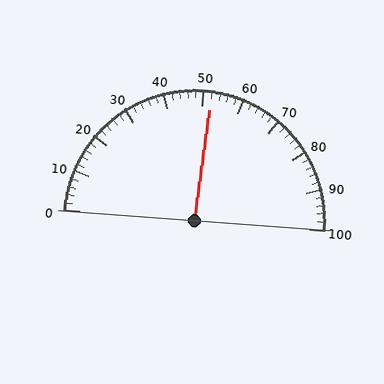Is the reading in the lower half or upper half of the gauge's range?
The reading is in the upper half of the range (0 to 100).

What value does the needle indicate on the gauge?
The needle indicates approximately 52.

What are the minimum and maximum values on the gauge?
The gauge ranges from 0 to 100.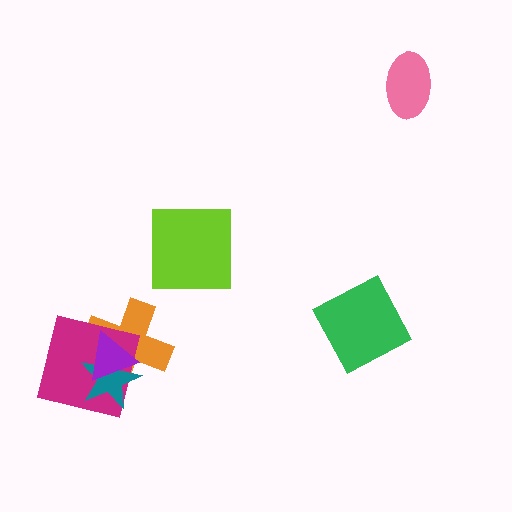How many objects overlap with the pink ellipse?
0 objects overlap with the pink ellipse.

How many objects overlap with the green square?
0 objects overlap with the green square.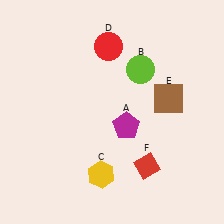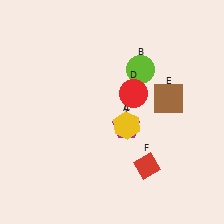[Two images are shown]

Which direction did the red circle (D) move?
The red circle (D) moved down.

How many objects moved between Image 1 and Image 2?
2 objects moved between the two images.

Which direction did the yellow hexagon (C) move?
The yellow hexagon (C) moved up.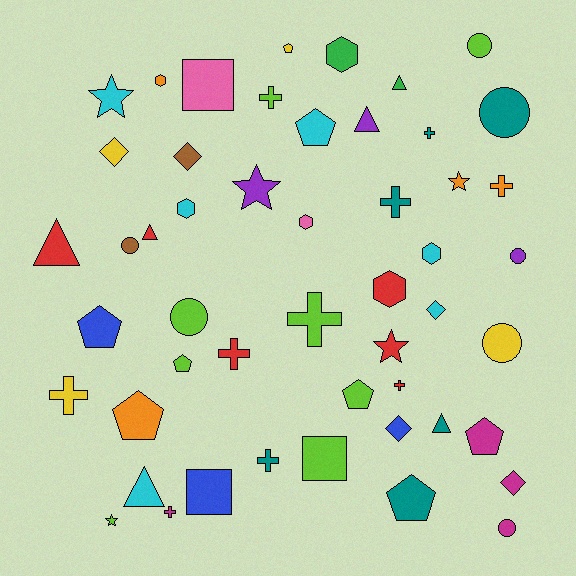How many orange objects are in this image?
There are 4 orange objects.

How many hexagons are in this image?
There are 6 hexagons.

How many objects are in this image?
There are 50 objects.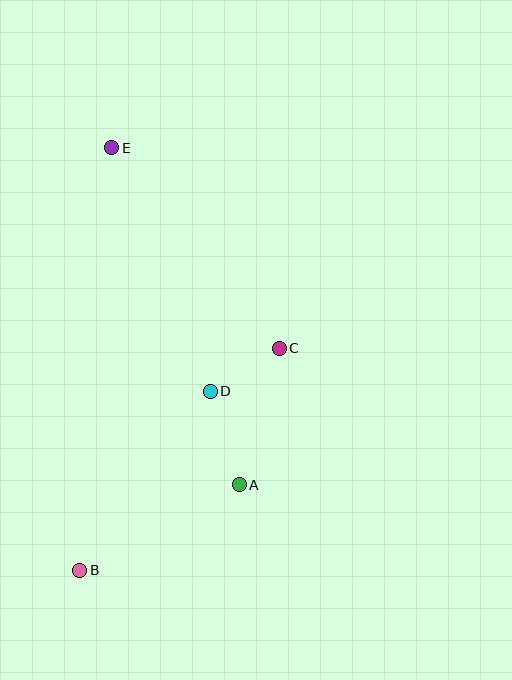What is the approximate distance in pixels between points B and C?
The distance between B and C is approximately 298 pixels.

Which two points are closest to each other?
Points C and D are closest to each other.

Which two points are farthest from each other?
Points B and E are farthest from each other.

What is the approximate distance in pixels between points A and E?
The distance between A and E is approximately 360 pixels.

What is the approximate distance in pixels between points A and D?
The distance between A and D is approximately 98 pixels.